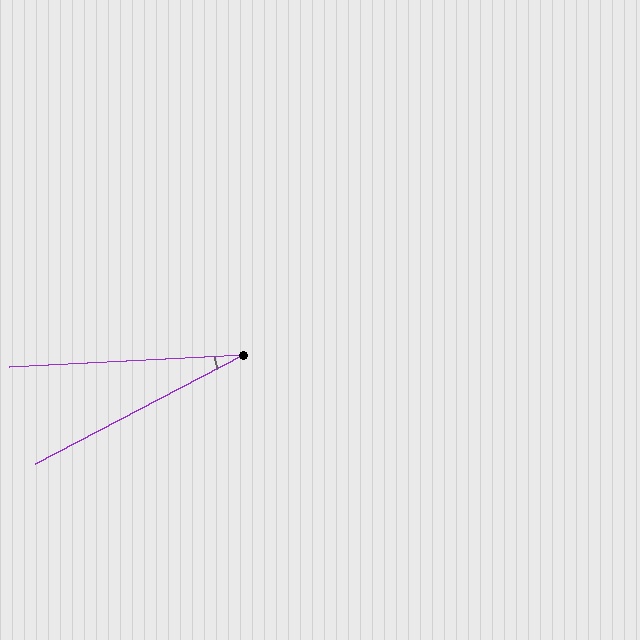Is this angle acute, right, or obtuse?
It is acute.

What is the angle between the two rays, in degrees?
Approximately 25 degrees.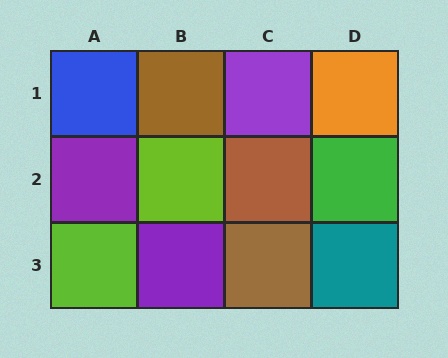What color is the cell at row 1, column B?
Brown.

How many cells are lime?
2 cells are lime.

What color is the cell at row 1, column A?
Blue.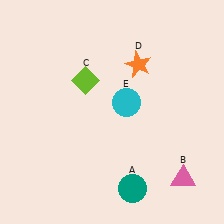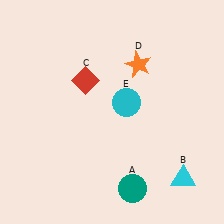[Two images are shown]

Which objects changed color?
B changed from pink to cyan. C changed from lime to red.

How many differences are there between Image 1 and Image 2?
There are 2 differences between the two images.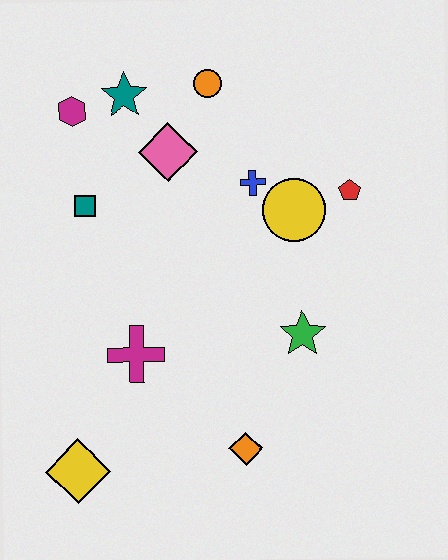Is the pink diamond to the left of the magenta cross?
No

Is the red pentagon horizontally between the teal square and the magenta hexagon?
No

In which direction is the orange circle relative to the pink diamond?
The orange circle is above the pink diamond.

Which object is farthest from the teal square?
The orange diamond is farthest from the teal square.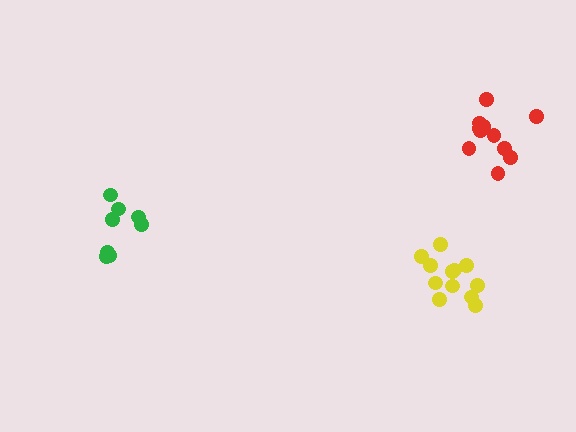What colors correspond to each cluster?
The clusters are colored: yellow, red, green.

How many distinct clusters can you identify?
There are 3 distinct clusters.